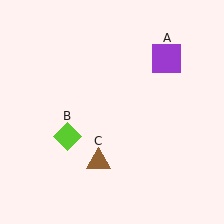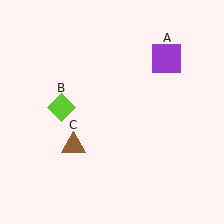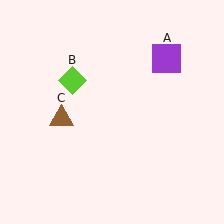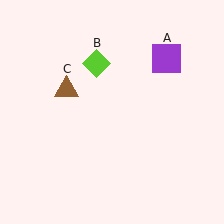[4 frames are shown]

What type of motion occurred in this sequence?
The lime diamond (object B), brown triangle (object C) rotated clockwise around the center of the scene.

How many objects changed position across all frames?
2 objects changed position: lime diamond (object B), brown triangle (object C).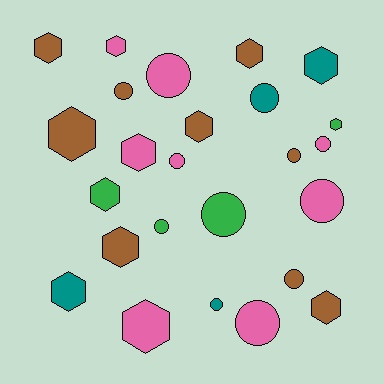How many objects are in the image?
There are 25 objects.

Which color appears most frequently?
Brown, with 9 objects.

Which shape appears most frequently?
Hexagon, with 13 objects.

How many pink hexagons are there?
There are 3 pink hexagons.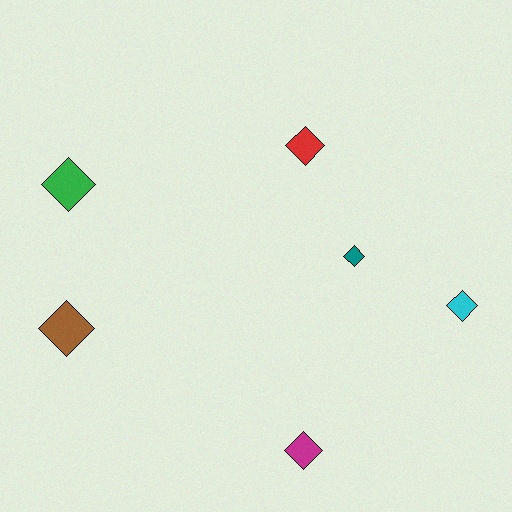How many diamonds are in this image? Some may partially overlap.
There are 6 diamonds.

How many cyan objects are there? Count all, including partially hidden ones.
There is 1 cyan object.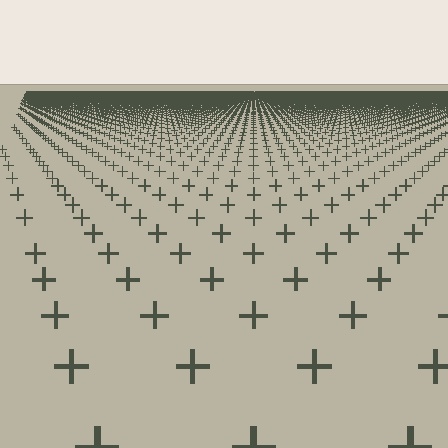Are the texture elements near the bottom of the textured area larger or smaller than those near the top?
Larger. Near the bottom, elements are closer to the viewer and appear at a bigger on-screen size.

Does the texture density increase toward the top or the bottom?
Density increases toward the top.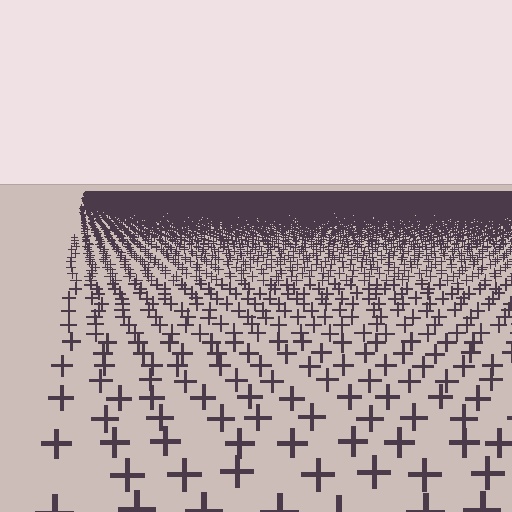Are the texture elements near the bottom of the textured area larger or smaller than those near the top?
Larger. Near the bottom, elements are closer to the viewer and appear at a bigger on-screen size.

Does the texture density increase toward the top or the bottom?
Density increases toward the top.